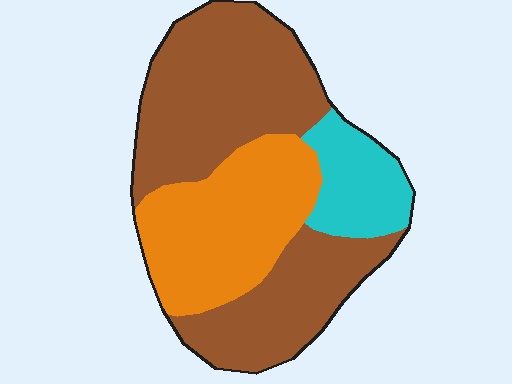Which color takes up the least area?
Cyan, at roughly 15%.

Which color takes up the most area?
Brown, at roughly 55%.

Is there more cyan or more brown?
Brown.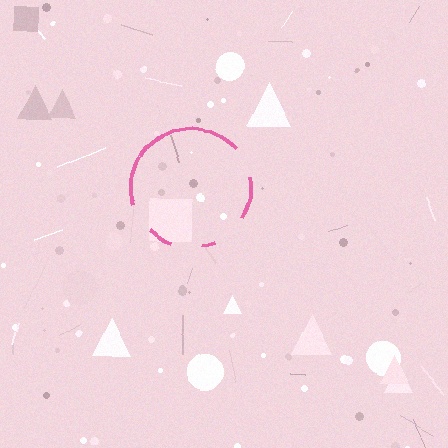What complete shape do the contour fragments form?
The contour fragments form a circle.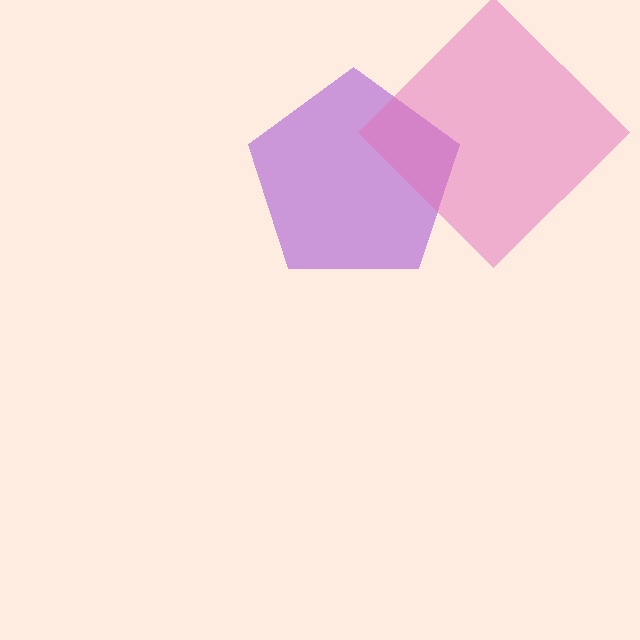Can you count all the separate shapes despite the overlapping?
Yes, there are 2 separate shapes.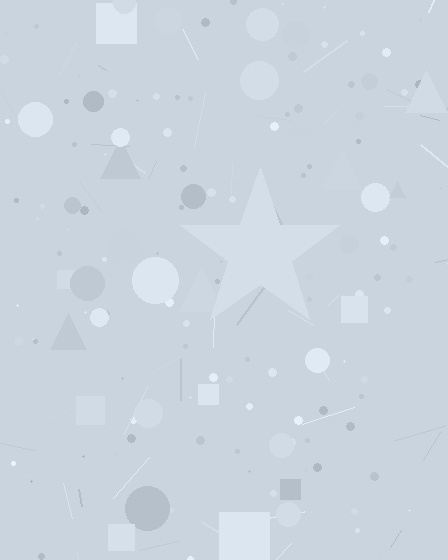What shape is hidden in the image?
A star is hidden in the image.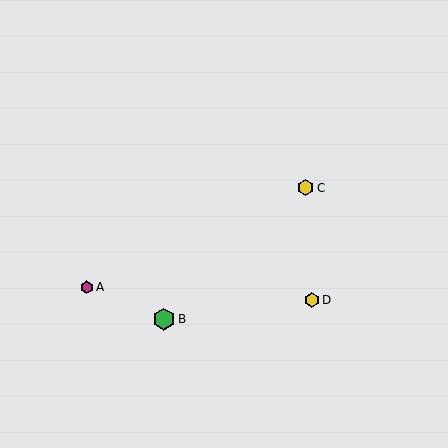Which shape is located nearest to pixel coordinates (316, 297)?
The yellow hexagon (labeled D) at (312, 300) is nearest to that location.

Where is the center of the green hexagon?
The center of the green hexagon is at (164, 319).